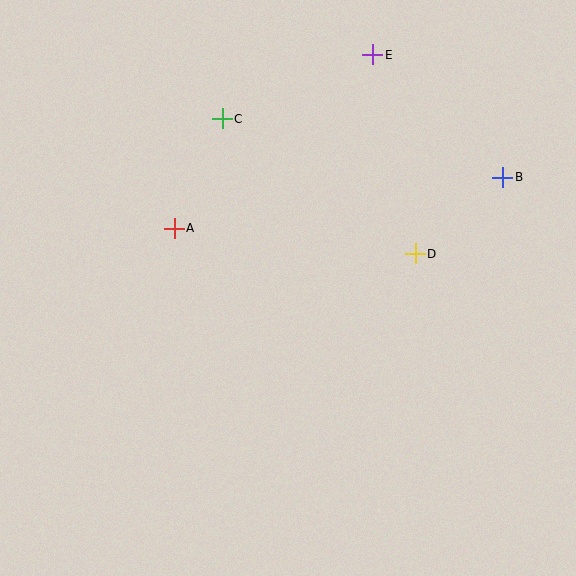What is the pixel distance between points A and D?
The distance between A and D is 242 pixels.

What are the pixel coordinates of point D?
Point D is at (415, 254).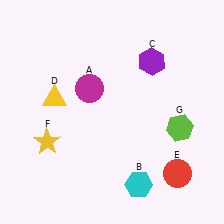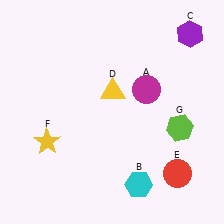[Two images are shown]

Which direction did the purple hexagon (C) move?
The purple hexagon (C) moved right.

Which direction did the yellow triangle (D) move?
The yellow triangle (D) moved right.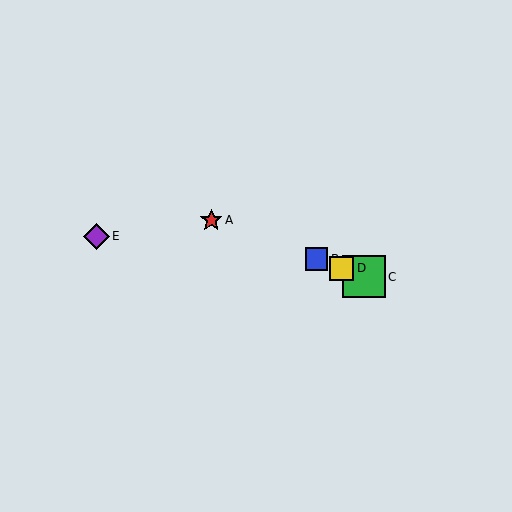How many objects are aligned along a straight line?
4 objects (A, B, C, D) are aligned along a straight line.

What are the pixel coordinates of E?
Object E is at (96, 236).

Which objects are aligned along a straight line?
Objects A, B, C, D are aligned along a straight line.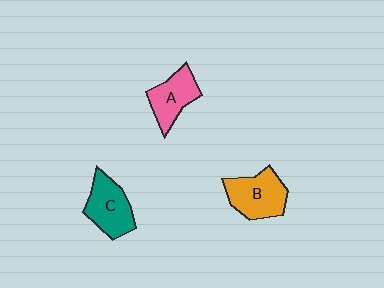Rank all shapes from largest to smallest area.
From largest to smallest: B (orange), C (teal), A (pink).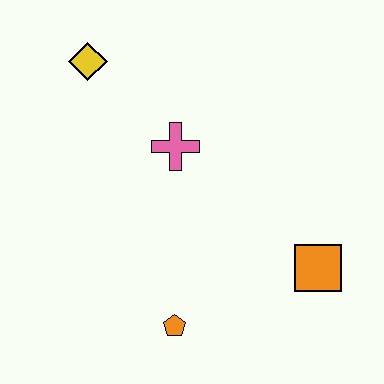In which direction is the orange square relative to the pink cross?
The orange square is to the right of the pink cross.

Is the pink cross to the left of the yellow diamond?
No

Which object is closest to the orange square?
The orange pentagon is closest to the orange square.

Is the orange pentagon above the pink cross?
No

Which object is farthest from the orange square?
The yellow diamond is farthest from the orange square.